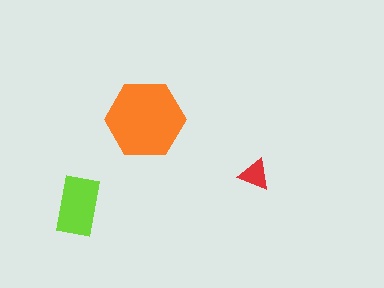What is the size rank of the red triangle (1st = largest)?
3rd.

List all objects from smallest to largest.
The red triangle, the lime rectangle, the orange hexagon.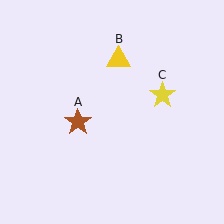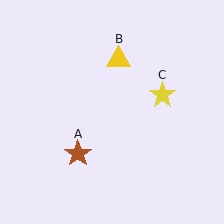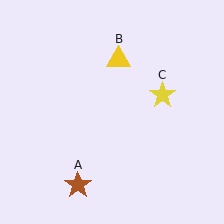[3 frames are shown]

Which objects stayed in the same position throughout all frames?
Yellow triangle (object B) and yellow star (object C) remained stationary.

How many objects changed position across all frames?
1 object changed position: brown star (object A).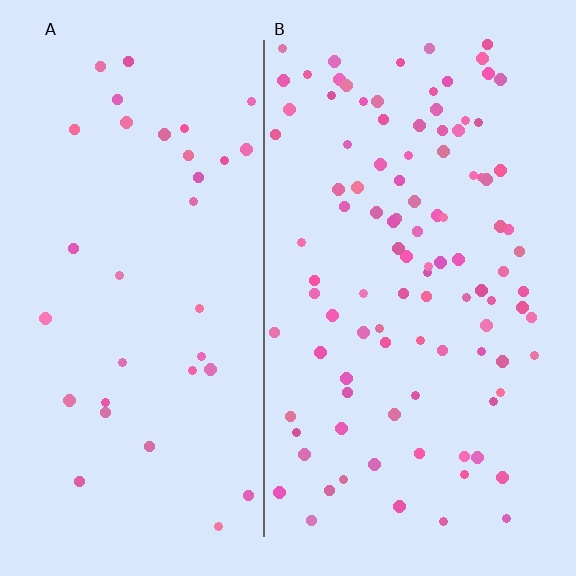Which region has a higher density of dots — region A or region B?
B (the right).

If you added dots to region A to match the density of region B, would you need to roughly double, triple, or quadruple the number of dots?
Approximately triple.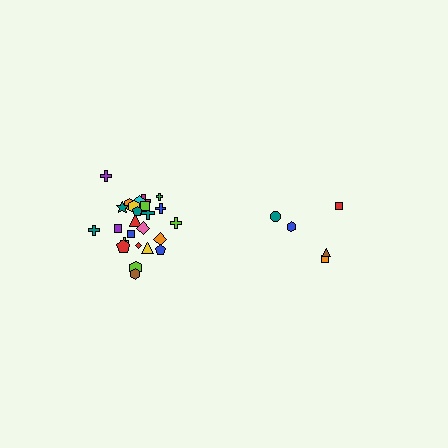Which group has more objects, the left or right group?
The left group.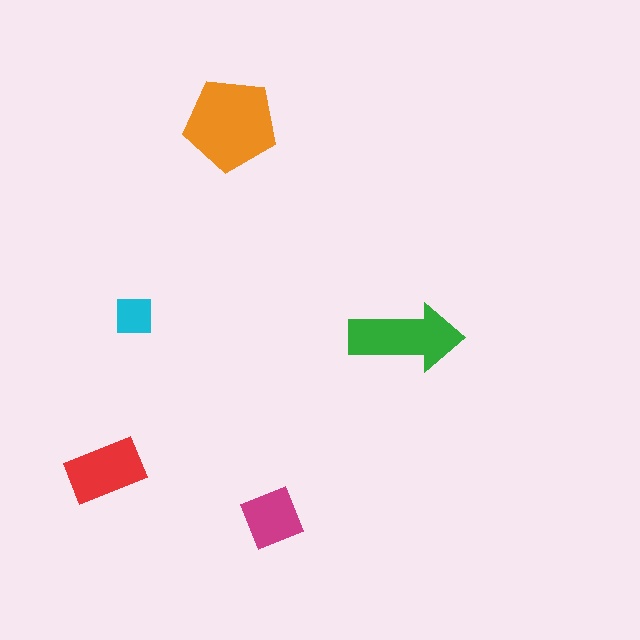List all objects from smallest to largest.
The cyan square, the magenta diamond, the red rectangle, the green arrow, the orange pentagon.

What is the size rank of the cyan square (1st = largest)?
5th.